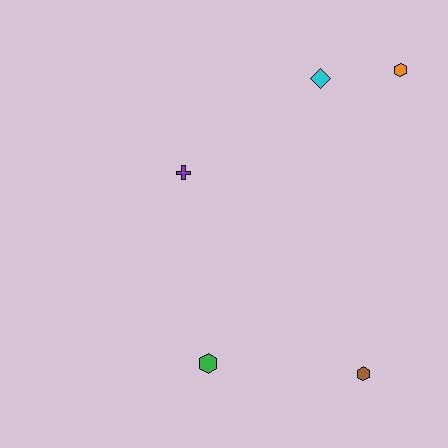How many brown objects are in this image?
There is 1 brown object.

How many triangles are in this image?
There are no triangles.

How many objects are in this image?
There are 5 objects.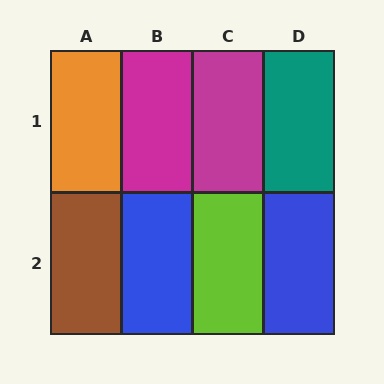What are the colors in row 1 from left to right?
Orange, magenta, magenta, teal.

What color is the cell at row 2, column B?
Blue.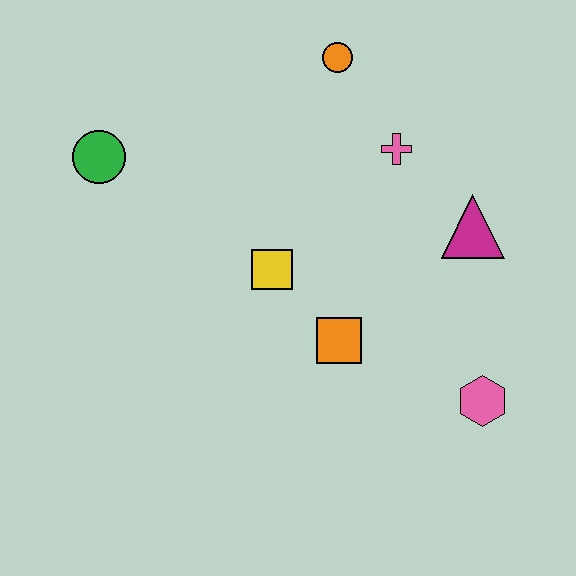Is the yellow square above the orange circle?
No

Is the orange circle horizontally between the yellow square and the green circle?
No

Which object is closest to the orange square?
The yellow square is closest to the orange square.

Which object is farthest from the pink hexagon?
The green circle is farthest from the pink hexagon.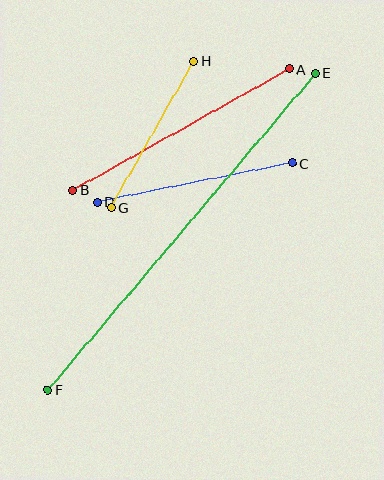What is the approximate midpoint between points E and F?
The midpoint is at approximately (182, 232) pixels.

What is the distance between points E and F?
The distance is approximately 415 pixels.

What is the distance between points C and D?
The distance is approximately 199 pixels.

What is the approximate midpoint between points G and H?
The midpoint is at approximately (153, 135) pixels.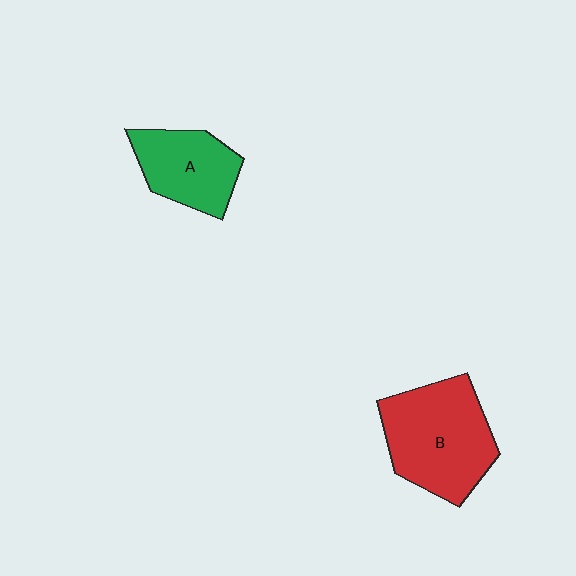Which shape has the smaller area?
Shape A (green).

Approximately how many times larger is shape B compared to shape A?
Approximately 1.5 times.